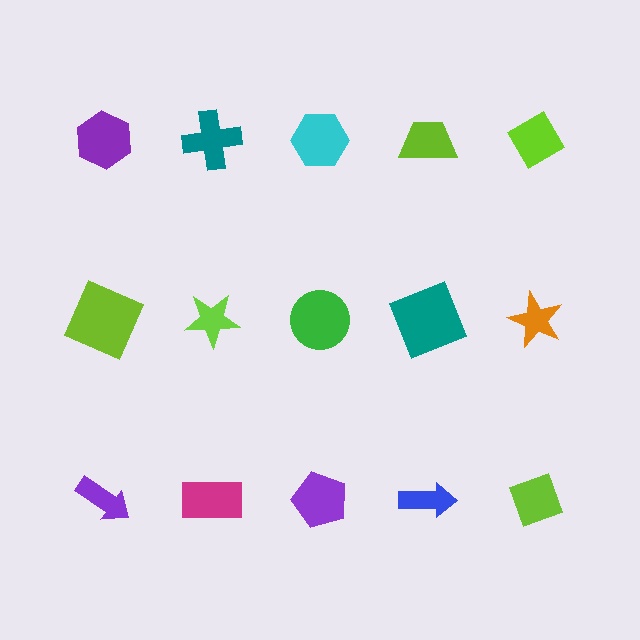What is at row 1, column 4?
A lime trapezoid.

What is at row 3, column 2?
A magenta rectangle.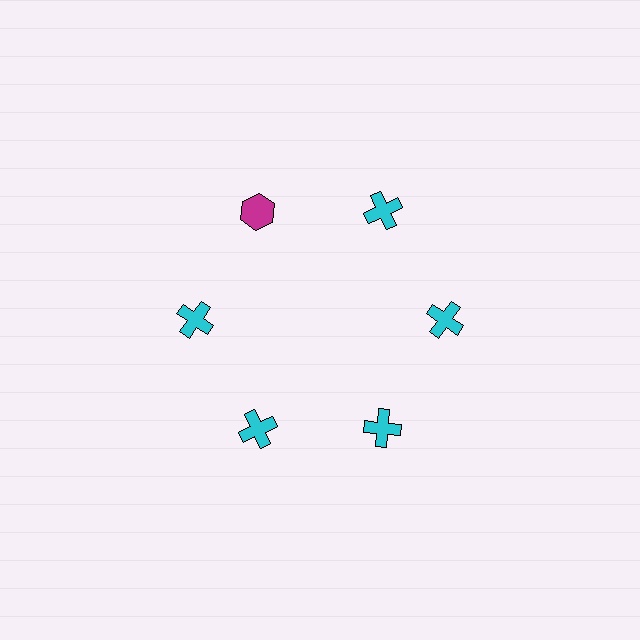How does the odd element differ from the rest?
It differs in both color (magenta instead of cyan) and shape (hexagon instead of cross).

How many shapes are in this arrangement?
There are 6 shapes arranged in a ring pattern.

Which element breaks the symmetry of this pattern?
The magenta hexagon at roughly the 11 o'clock position breaks the symmetry. All other shapes are cyan crosses.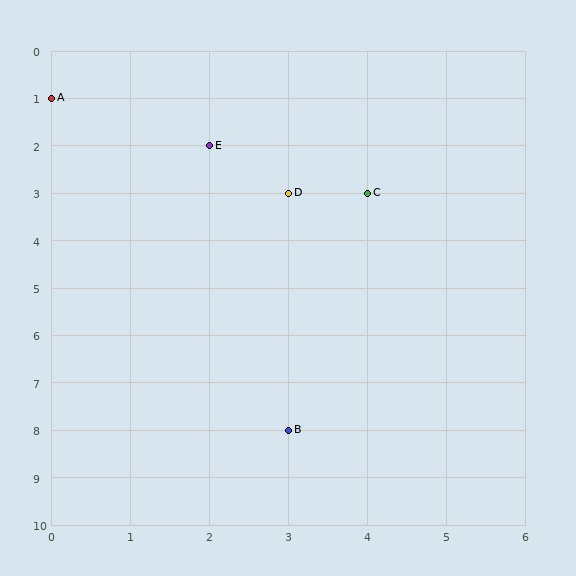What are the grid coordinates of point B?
Point B is at grid coordinates (3, 8).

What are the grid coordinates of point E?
Point E is at grid coordinates (2, 2).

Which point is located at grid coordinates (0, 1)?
Point A is at (0, 1).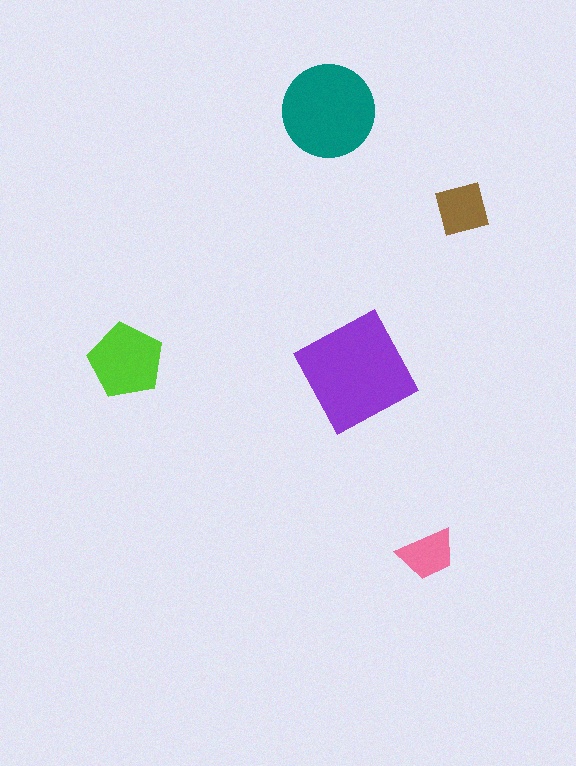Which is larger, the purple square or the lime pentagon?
The purple square.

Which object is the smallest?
The pink trapezoid.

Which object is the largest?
The purple square.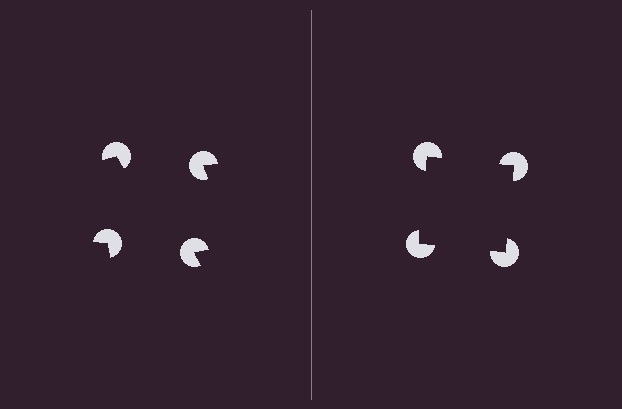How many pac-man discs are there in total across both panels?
8 — 4 on each side.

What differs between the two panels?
The pac-man discs are positioned identically on both sides; only the wedge orientations differ. On the right they align to a square; on the left they are misaligned.